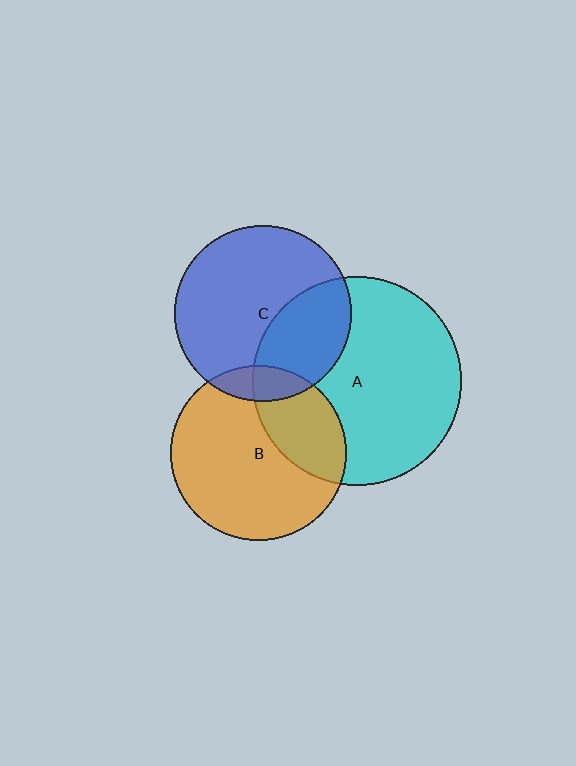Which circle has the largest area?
Circle A (cyan).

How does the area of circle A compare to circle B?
Approximately 1.4 times.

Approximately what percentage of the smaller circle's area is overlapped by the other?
Approximately 10%.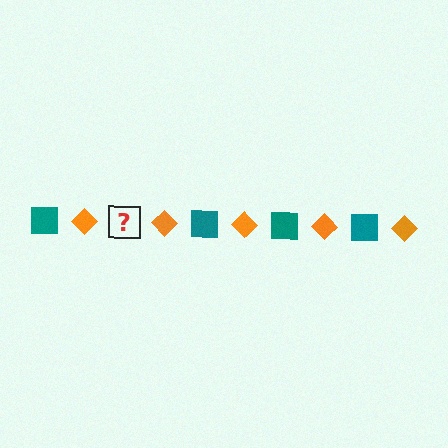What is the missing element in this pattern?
The missing element is a teal square.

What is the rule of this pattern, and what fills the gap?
The rule is that the pattern alternates between teal square and orange diamond. The gap should be filled with a teal square.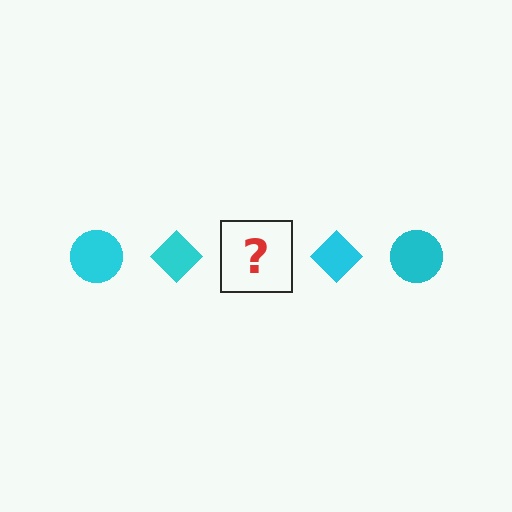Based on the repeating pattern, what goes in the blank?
The blank should be a cyan circle.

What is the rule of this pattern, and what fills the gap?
The rule is that the pattern cycles through circle, diamond shapes in cyan. The gap should be filled with a cyan circle.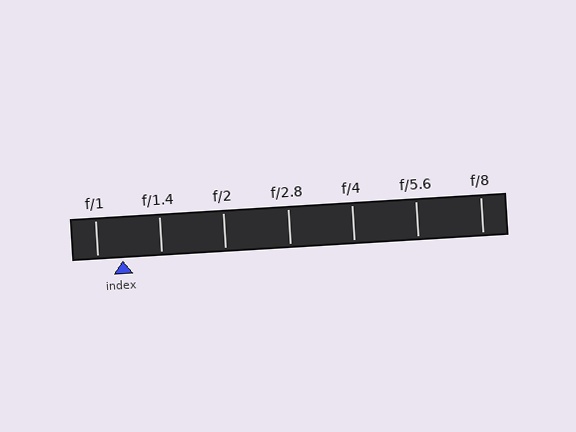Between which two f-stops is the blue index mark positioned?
The index mark is between f/1 and f/1.4.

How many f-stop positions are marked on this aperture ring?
There are 7 f-stop positions marked.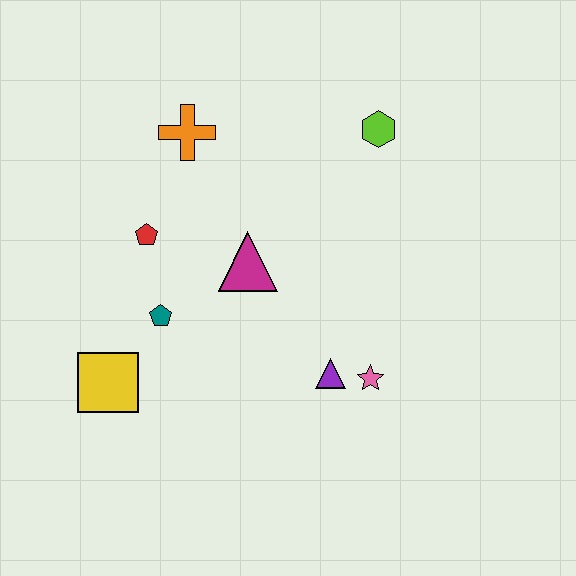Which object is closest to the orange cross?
The red pentagon is closest to the orange cross.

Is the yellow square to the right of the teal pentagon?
No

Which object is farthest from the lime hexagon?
The yellow square is farthest from the lime hexagon.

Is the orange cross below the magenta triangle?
No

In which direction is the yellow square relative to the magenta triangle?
The yellow square is to the left of the magenta triangle.